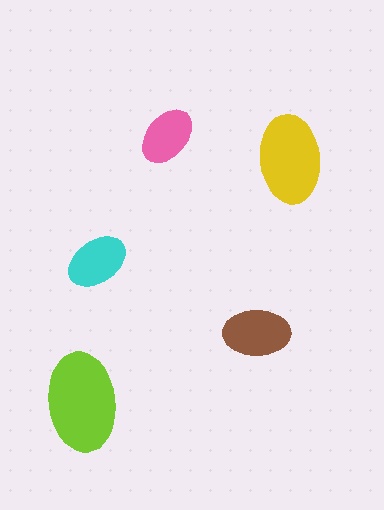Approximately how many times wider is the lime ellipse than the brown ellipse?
About 1.5 times wider.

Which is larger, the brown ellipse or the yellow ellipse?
The yellow one.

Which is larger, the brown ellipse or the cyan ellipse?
The brown one.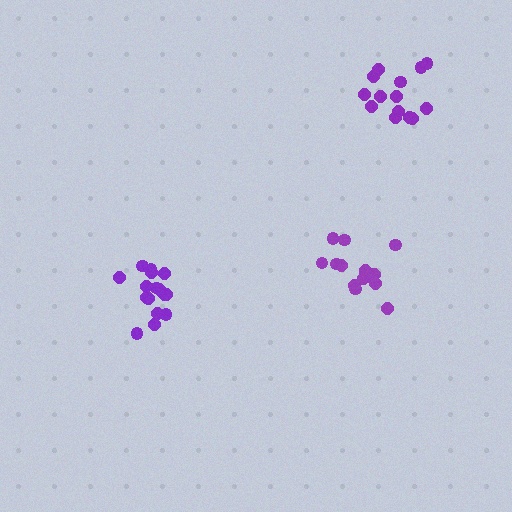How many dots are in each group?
Group 1: 16 dots, Group 2: 15 dots, Group 3: 14 dots (45 total).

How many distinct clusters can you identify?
There are 3 distinct clusters.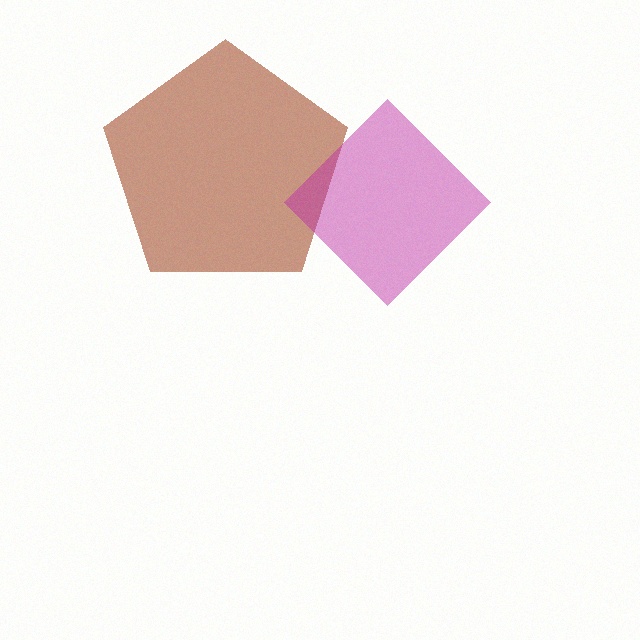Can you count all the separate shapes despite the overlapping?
Yes, there are 2 separate shapes.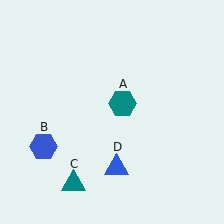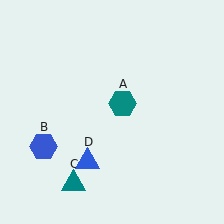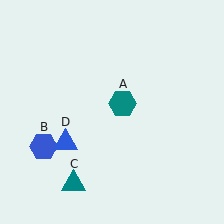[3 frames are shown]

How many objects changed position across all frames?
1 object changed position: blue triangle (object D).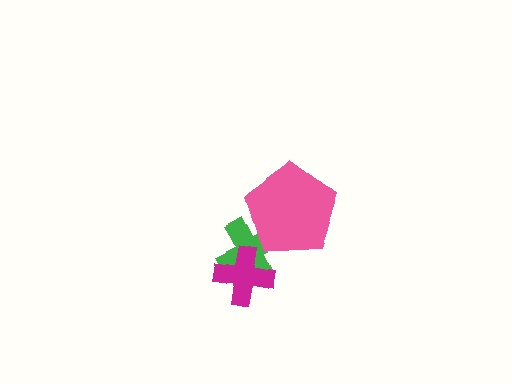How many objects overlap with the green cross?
2 objects overlap with the green cross.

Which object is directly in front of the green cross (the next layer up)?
The pink pentagon is directly in front of the green cross.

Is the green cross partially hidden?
Yes, it is partially covered by another shape.